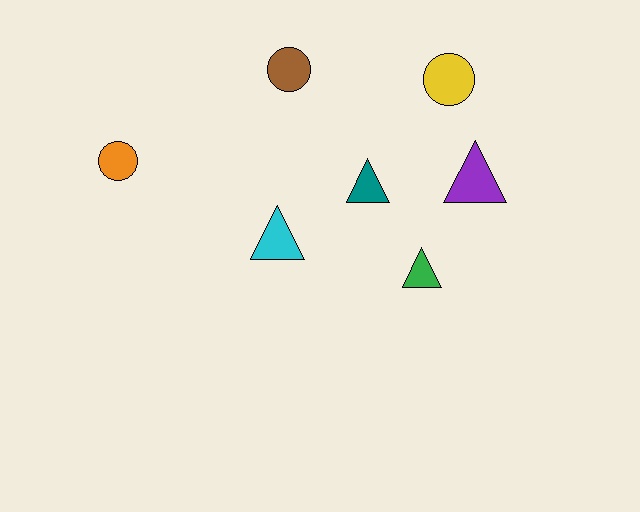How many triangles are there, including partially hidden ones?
There are 4 triangles.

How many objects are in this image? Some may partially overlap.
There are 7 objects.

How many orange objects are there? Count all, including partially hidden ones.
There is 1 orange object.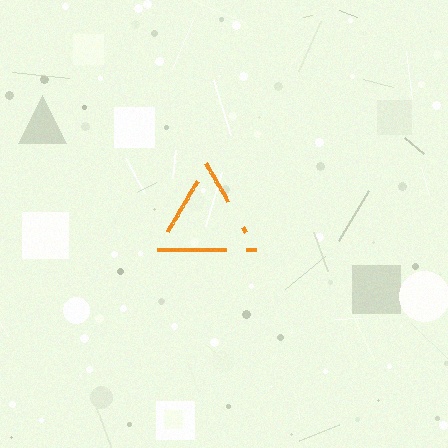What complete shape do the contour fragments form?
The contour fragments form a triangle.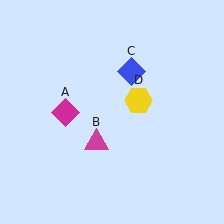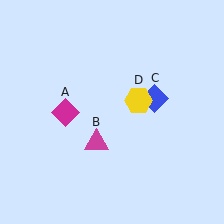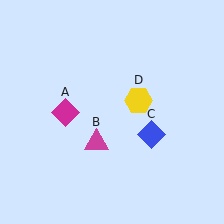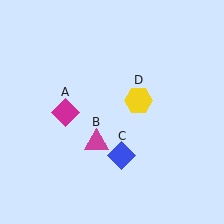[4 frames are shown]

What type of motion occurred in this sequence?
The blue diamond (object C) rotated clockwise around the center of the scene.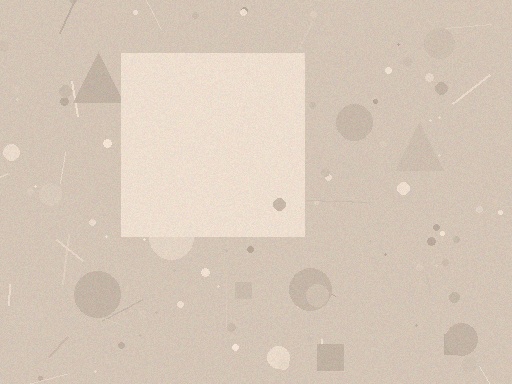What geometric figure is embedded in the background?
A square is embedded in the background.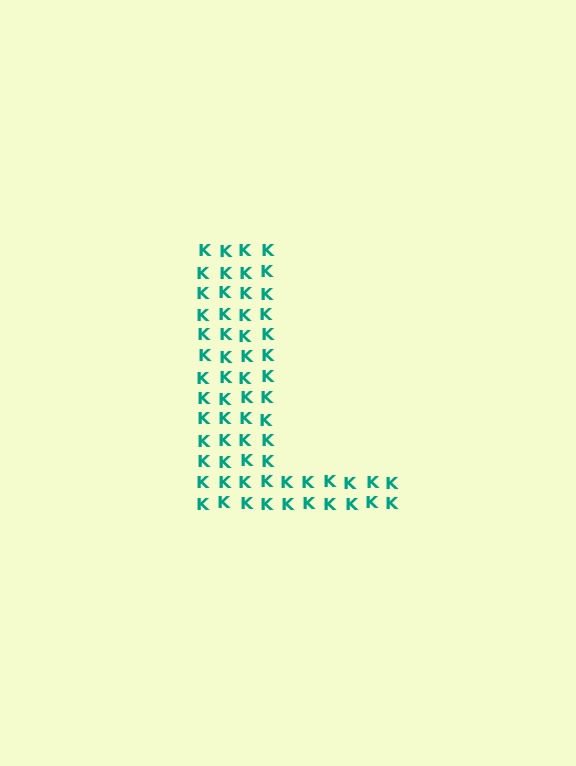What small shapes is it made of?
It is made of small letter K's.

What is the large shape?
The large shape is the letter L.